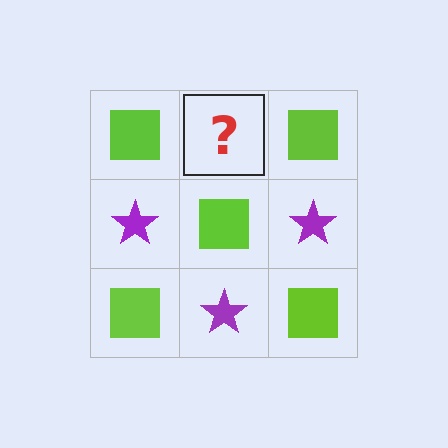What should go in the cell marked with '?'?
The missing cell should contain a purple star.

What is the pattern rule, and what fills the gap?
The rule is that it alternates lime square and purple star in a checkerboard pattern. The gap should be filled with a purple star.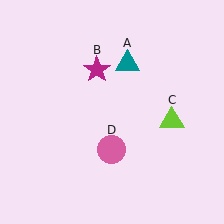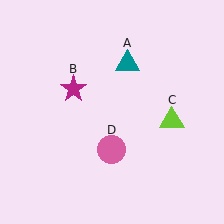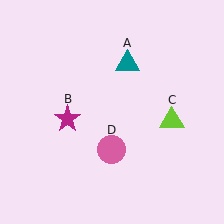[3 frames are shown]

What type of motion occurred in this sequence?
The magenta star (object B) rotated counterclockwise around the center of the scene.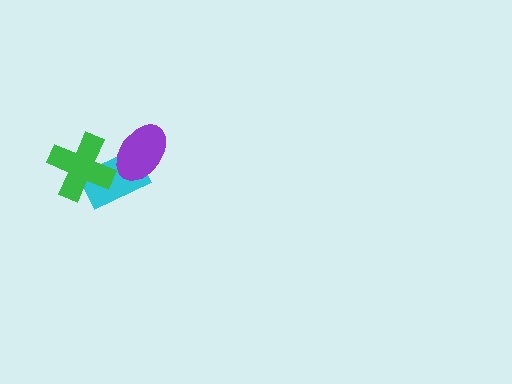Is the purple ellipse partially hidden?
No, no other shape covers it.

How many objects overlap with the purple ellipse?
1 object overlaps with the purple ellipse.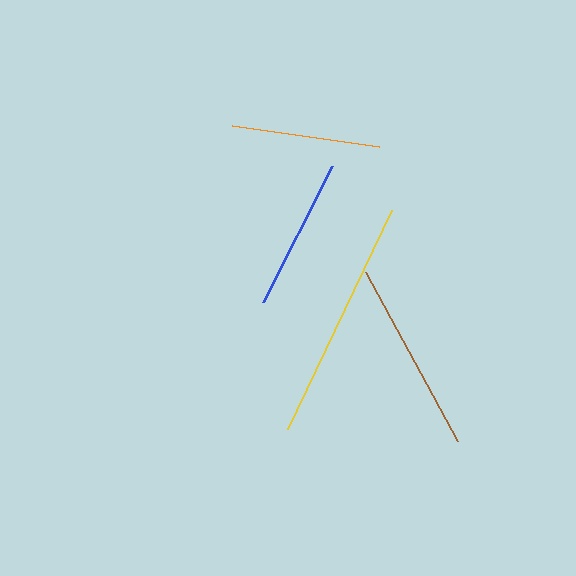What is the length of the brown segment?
The brown segment is approximately 193 pixels long.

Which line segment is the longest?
The yellow line is the longest at approximately 243 pixels.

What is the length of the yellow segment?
The yellow segment is approximately 243 pixels long.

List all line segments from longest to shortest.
From longest to shortest: yellow, brown, blue, orange.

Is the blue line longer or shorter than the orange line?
The blue line is longer than the orange line.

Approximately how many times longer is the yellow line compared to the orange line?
The yellow line is approximately 1.6 times the length of the orange line.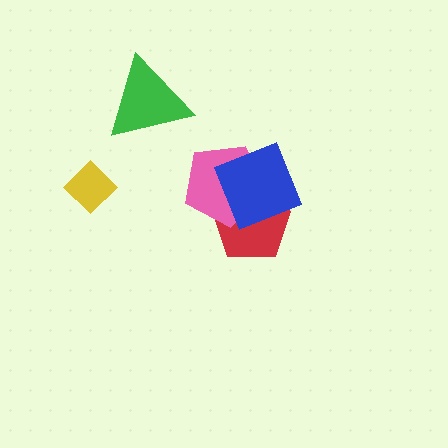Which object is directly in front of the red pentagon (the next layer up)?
The pink pentagon is directly in front of the red pentagon.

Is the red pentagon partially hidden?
Yes, it is partially covered by another shape.